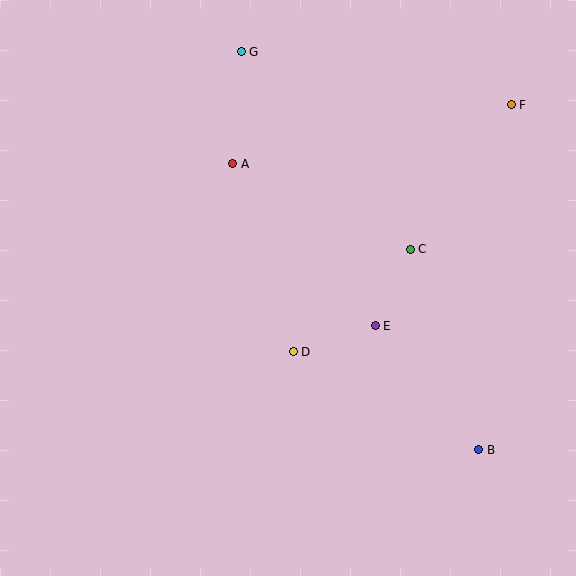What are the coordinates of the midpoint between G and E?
The midpoint between G and E is at (308, 189).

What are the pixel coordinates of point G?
Point G is at (241, 52).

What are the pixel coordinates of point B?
Point B is at (479, 450).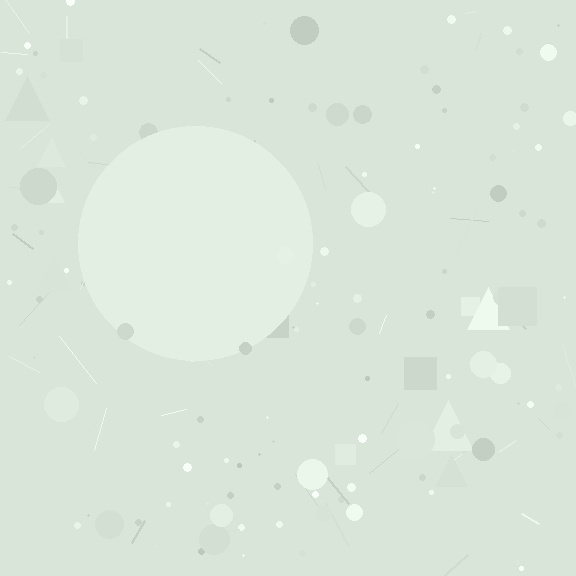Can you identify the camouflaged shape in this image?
The camouflaged shape is a circle.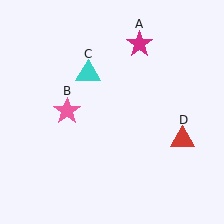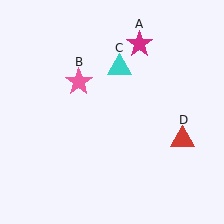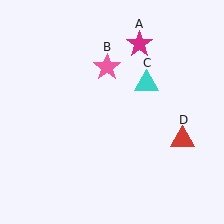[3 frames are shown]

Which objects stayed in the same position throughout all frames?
Magenta star (object A) and red triangle (object D) remained stationary.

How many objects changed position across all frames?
2 objects changed position: pink star (object B), cyan triangle (object C).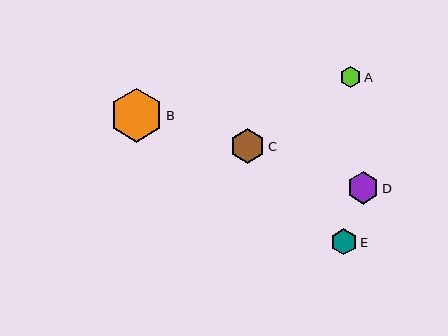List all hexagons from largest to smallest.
From largest to smallest: B, C, D, E, A.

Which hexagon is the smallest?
Hexagon A is the smallest with a size of approximately 22 pixels.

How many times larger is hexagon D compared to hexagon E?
Hexagon D is approximately 1.3 times the size of hexagon E.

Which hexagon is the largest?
Hexagon B is the largest with a size of approximately 54 pixels.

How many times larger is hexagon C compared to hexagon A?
Hexagon C is approximately 1.6 times the size of hexagon A.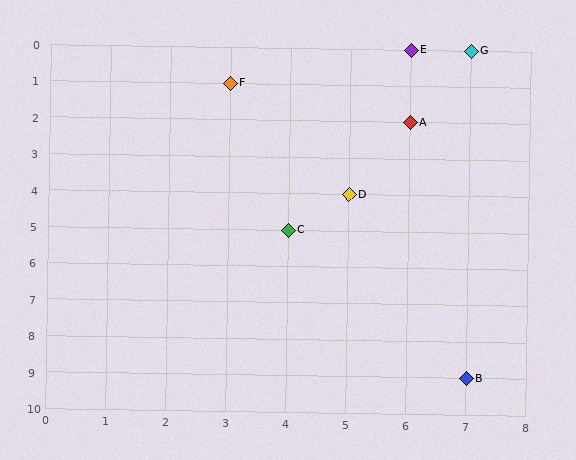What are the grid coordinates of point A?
Point A is at grid coordinates (6, 2).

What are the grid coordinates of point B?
Point B is at grid coordinates (7, 9).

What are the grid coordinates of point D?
Point D is at grid coordinates (5, 4).